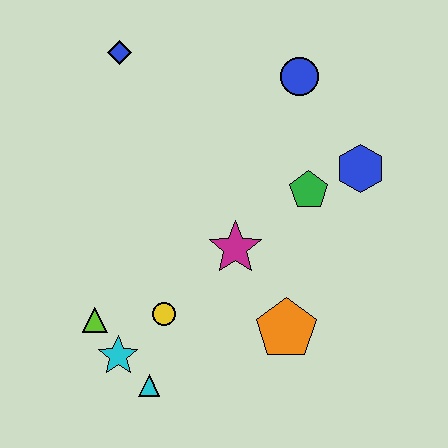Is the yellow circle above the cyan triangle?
Yes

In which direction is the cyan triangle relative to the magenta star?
The cyan triangle is below the magenta star.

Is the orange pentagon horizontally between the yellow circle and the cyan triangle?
No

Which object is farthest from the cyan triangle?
The blue circle is farthest from the cyan triangle.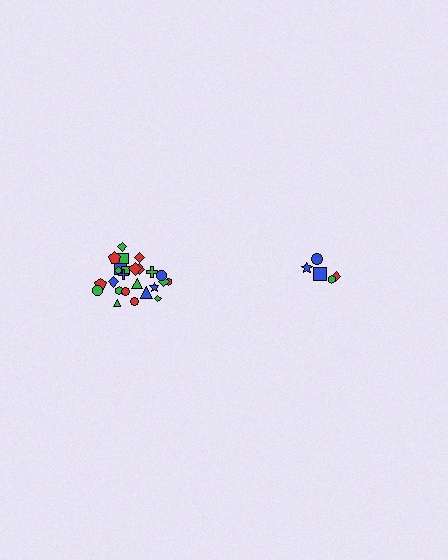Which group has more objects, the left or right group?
The left group.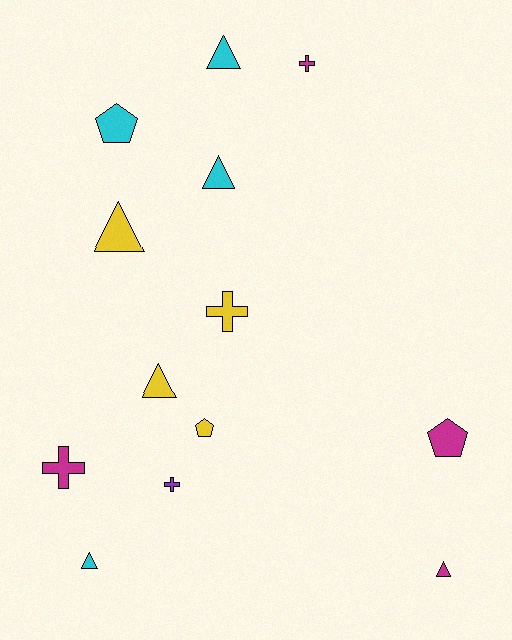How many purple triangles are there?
There are no purple triangles.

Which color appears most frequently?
Yellow, with 4 objects.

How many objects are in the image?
There are 13 objects.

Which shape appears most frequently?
Triangle, with 6 objects.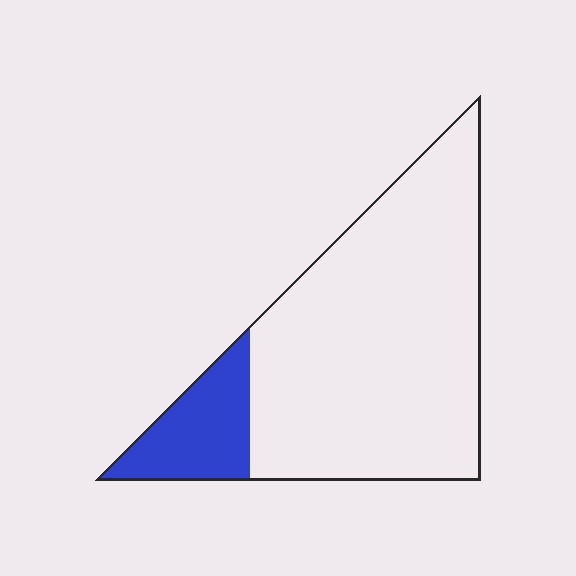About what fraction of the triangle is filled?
About one sixth (1/6).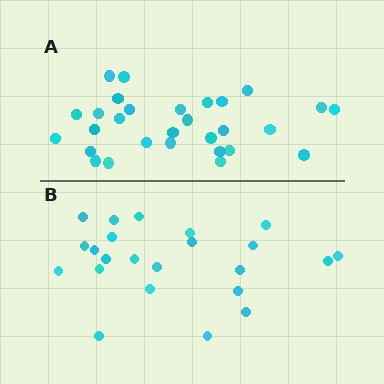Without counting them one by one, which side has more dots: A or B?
Region A (the top region) has more dots.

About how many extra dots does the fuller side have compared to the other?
Region A has about 6 more dots than region B.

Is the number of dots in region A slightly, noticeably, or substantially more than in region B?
Region A has noticeably more, but not dramatically so. The ratio is roughly 1.3 to 1.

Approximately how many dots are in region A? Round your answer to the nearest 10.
About 30 dots. (The exact count is 29, which rounds to 30.)